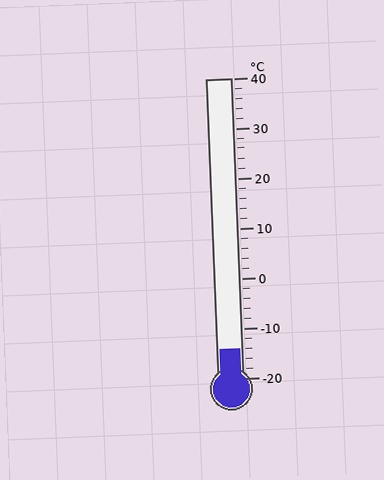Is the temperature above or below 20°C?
The temperature is below 20°C.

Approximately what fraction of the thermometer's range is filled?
The thermometer is filled to approximately 10% of its range.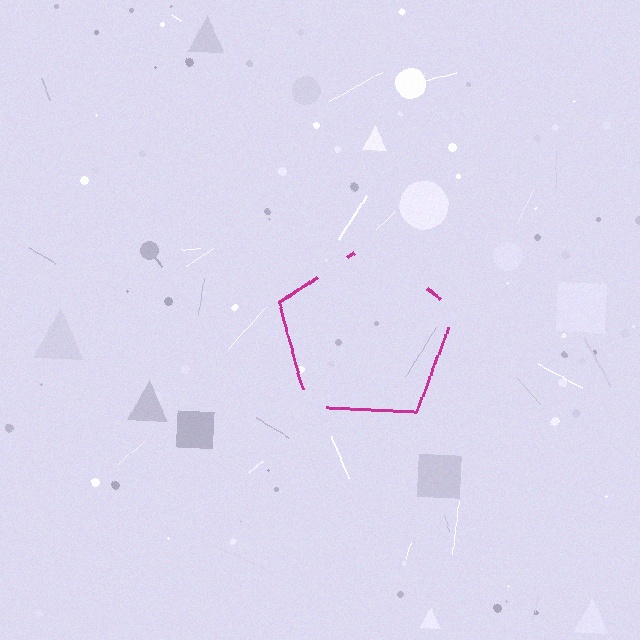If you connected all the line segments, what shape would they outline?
They would outline a pentagon.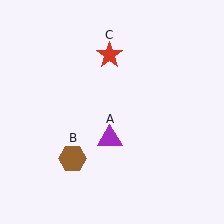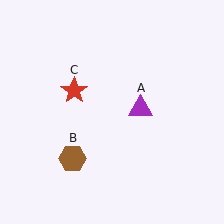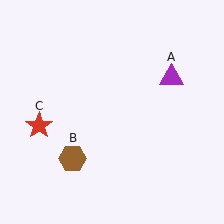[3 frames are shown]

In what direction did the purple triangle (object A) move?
The purple triangle (object A) moved up and to the right.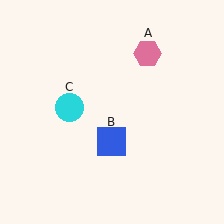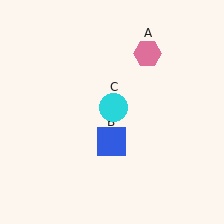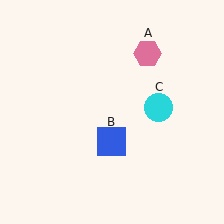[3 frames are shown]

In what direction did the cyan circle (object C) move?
The cyan circle (object C) moved right.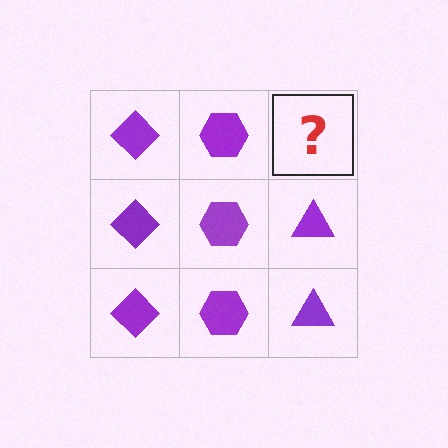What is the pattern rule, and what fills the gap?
The rule is that each column has a consistent shape. The gap should be filled with a purple triangle.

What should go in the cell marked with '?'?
The missing cell should contain a purple triangle.